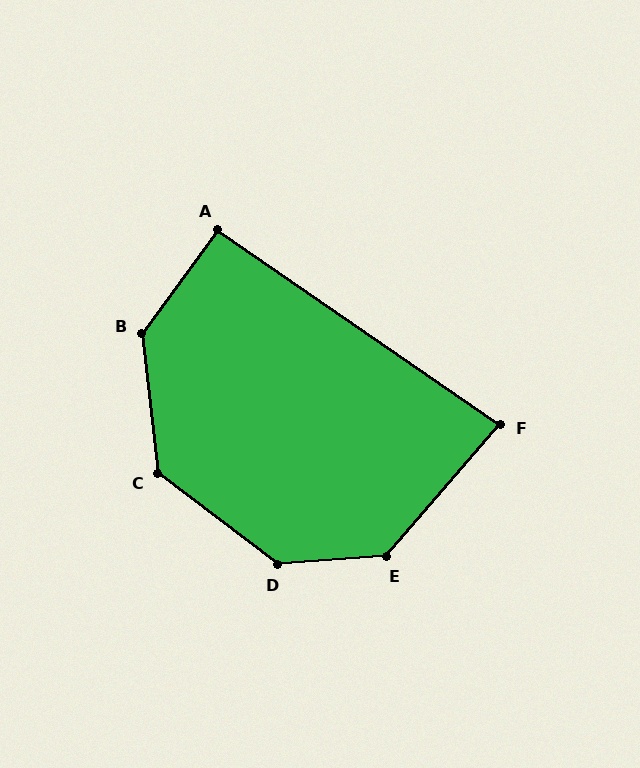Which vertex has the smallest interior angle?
F, at approximately 84 degrees.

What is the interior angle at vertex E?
Approximately 135 degrees (obtuse).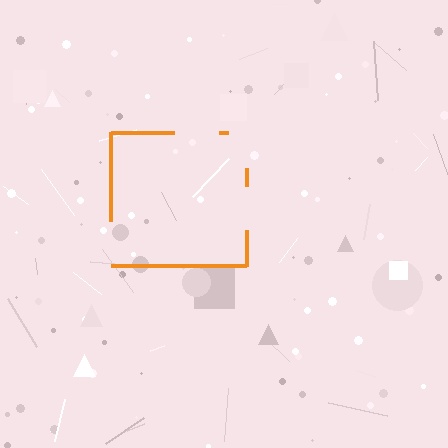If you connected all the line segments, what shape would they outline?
They would outline a square.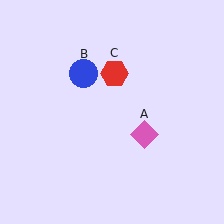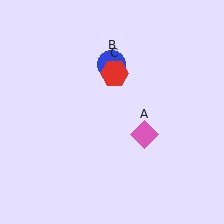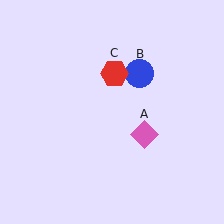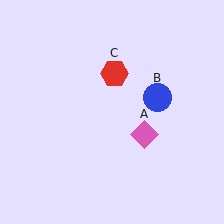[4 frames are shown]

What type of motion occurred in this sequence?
The blue circle (object B) rotated clockwise around the center of the scene.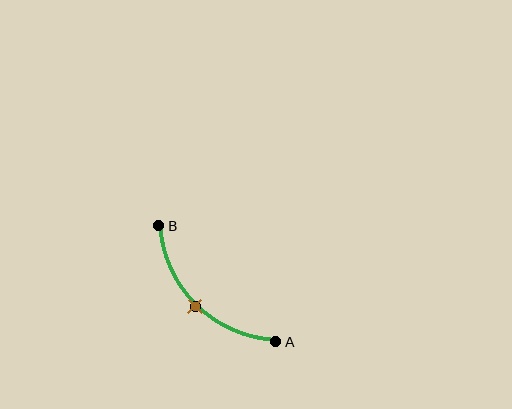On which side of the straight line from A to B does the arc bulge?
The arc bulges below and to the left of the straight line connecting A and B.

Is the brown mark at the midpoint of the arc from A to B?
Yes. The brown mark lies on the arc at equal arc-length from both A and B — it is the arc midpoint.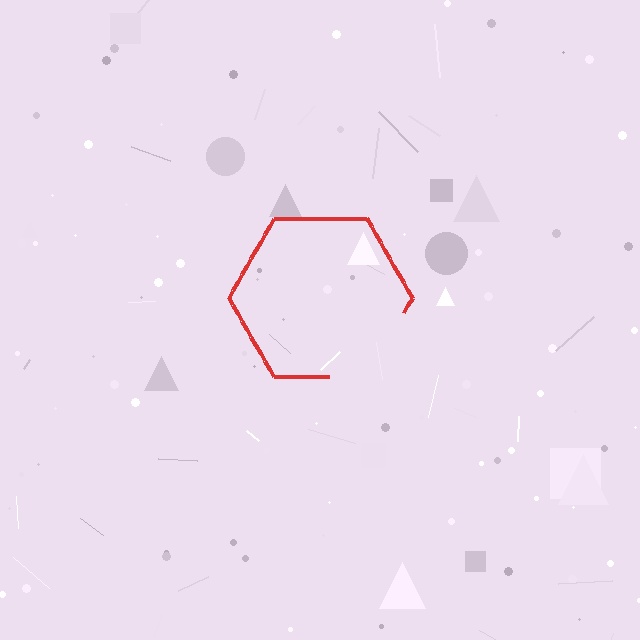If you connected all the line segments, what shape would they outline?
They would outline a hexagon.